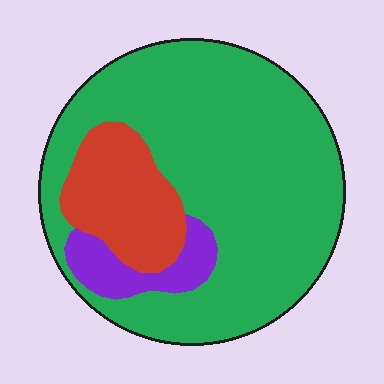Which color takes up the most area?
Green, at roughly 75%.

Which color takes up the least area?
Purple, at roughly 10%.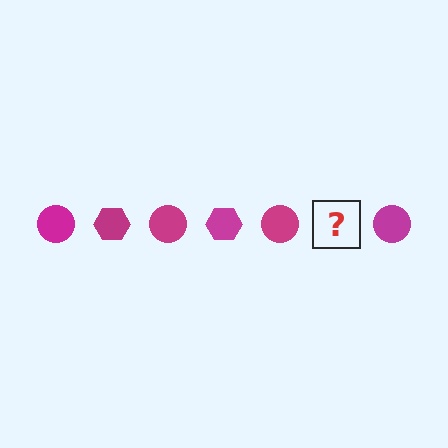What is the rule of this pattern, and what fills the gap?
The rule is that the pattern cycles through circle, hexagon shapes in magenta. The gap should be filled with a magenta hexagon.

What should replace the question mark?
The question mark should be replaced with a magenta hexagon.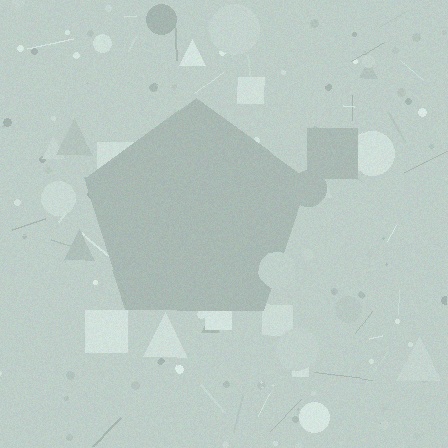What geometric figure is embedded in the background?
A pentagon is embedded in the background.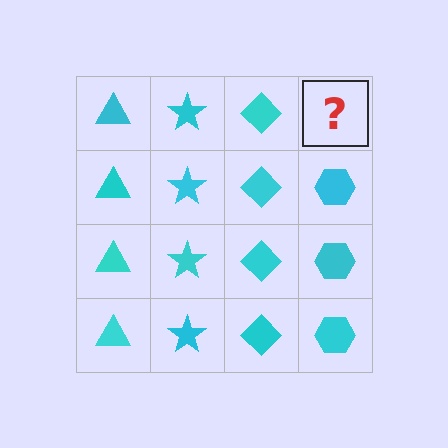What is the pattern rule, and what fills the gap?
The rule is that each column has a consistent shape. The gap should be filled with a cyan hexagon.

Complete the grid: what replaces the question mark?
The question mark should be replaced with a cyan hexagon.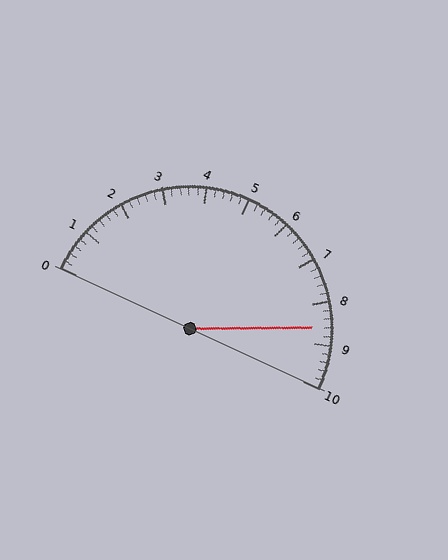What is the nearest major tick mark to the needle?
The nearest major tick mark is 9.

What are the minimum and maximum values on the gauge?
The gauge ranges from 0 to 10.